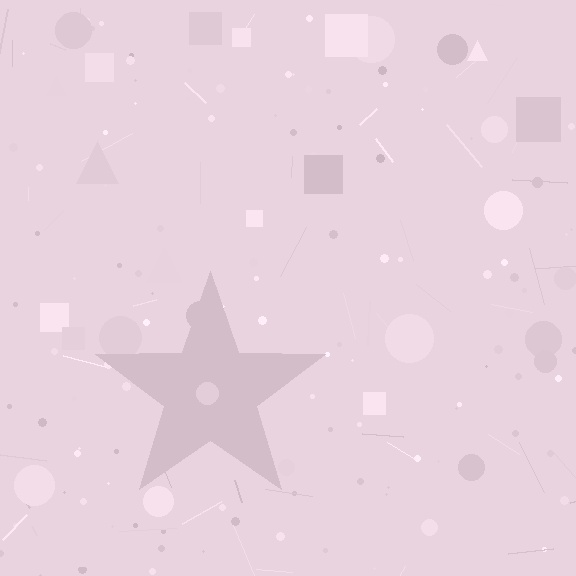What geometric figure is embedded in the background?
A star is embedded in the background.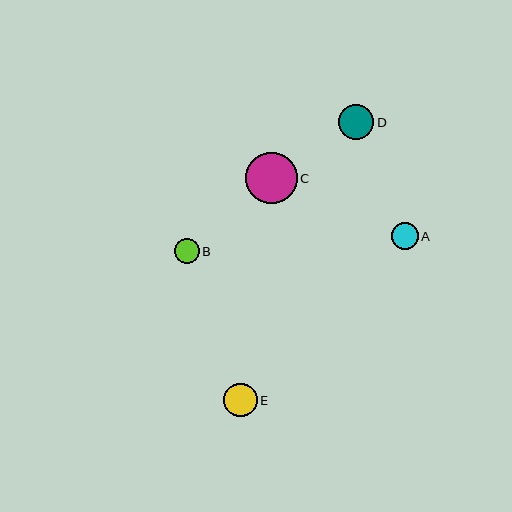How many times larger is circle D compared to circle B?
Circle D is approximately 1.4 times the size of circle B.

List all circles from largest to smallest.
From largest to smallest: C, D, E, A, B.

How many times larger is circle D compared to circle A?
Circle D is approximately 1.3 times the size of circle A.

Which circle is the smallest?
Circle B is the smallest with a size of approximately 25 pixels.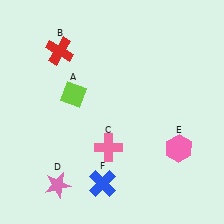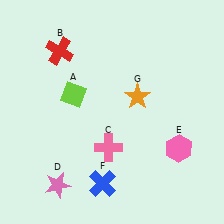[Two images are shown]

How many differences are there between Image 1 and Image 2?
There is 1 difference between the two images.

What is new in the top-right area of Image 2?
An orange star (G) was added in the top-right area of Image 2.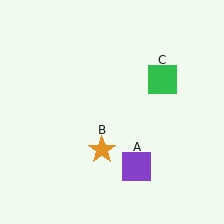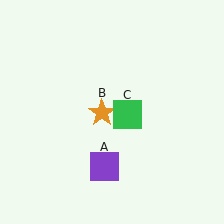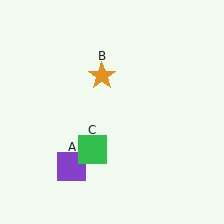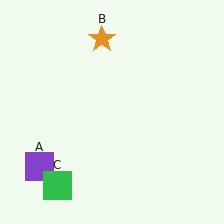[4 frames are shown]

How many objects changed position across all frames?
3 objects changed position: purple square (object A), orange star (object B), green square (object C).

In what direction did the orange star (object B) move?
The orange star (object B) moved up.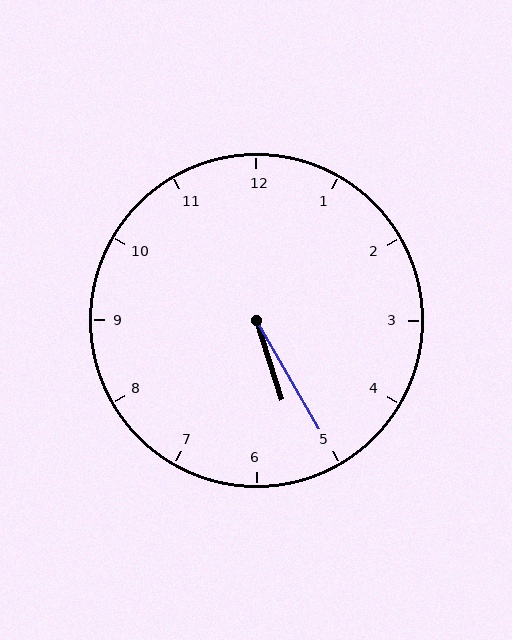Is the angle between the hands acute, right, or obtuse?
It is acute.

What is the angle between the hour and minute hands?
Approximately 12 degrees.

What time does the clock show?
5:25.